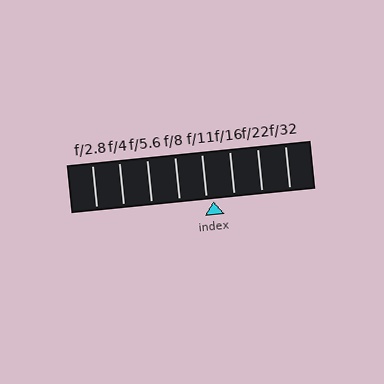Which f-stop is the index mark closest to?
The index mark is closest to f/11.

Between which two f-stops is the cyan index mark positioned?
The index mark is between f/11 and f/16.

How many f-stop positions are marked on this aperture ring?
There are 8 f-stop positions marked.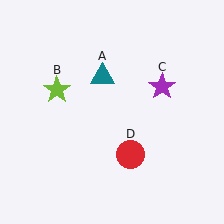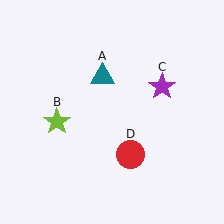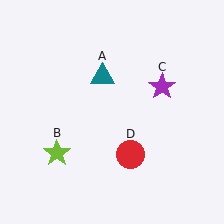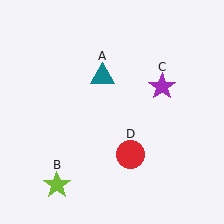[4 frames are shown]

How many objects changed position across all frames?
1 object changed position: lime star (object B).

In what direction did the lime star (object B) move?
The lime star (object B) moved down.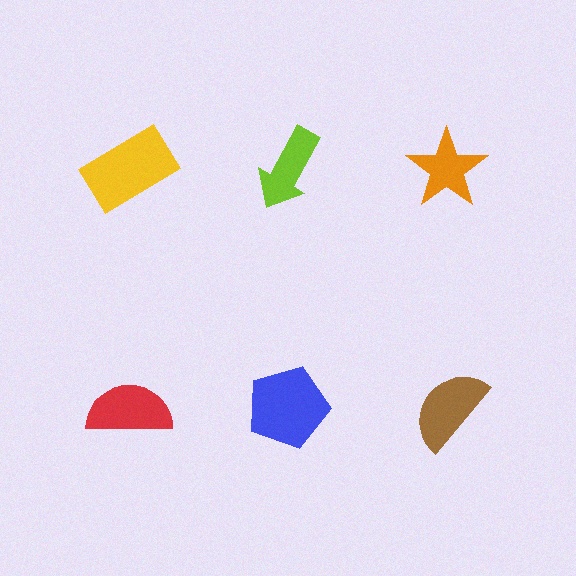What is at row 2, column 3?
A brown semicircle.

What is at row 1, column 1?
A yellow rectangle.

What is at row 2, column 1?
A red semicircle.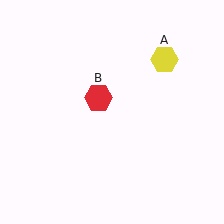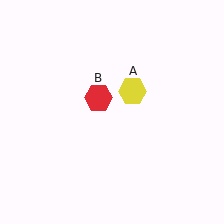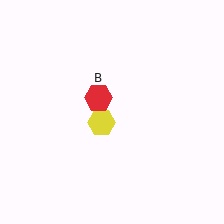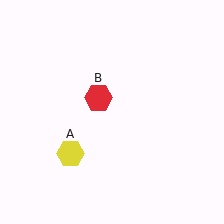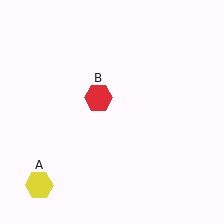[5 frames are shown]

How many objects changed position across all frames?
1 object changed position: yellow hexagon (object A).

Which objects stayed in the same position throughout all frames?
Red hexagon (object B) remained stationary.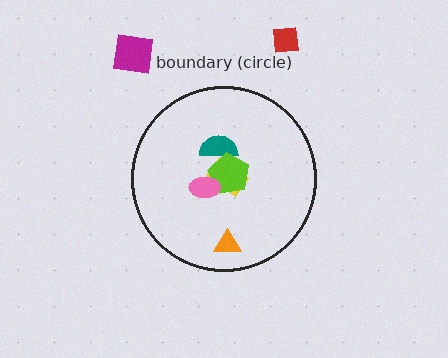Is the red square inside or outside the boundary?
Outside.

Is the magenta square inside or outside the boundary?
Outside.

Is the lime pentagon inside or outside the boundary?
Inside.